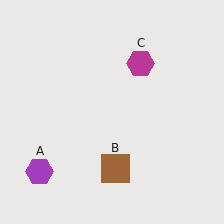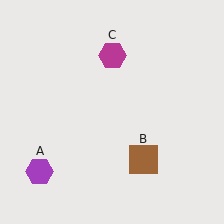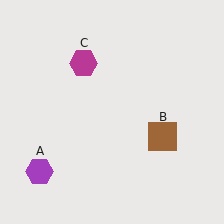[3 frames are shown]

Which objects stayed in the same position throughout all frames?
Purple hexagon (object A) remained stationary.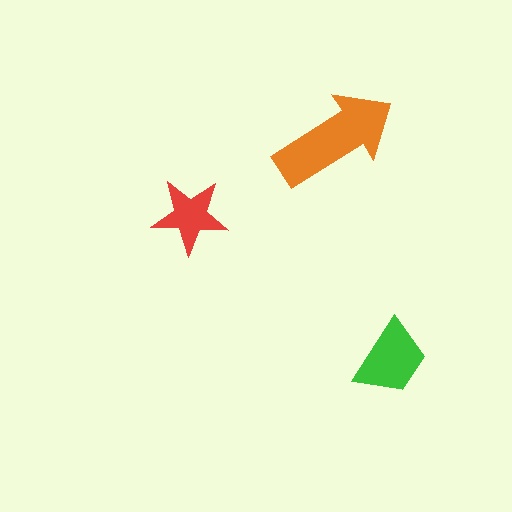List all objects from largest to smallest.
The orange arrow, the green trapezoid, the red star.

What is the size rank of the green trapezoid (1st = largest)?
2nd.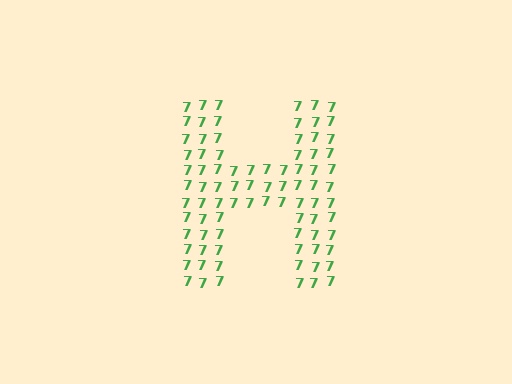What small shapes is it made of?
It is made of small digit 7's.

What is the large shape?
The large shape is the letter H.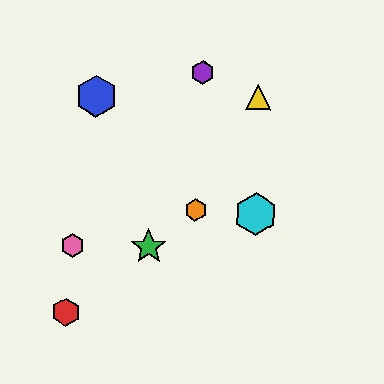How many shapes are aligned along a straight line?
3 shapes (the red hexagon, the green star, the orange hexagon) are aligned along a straight line.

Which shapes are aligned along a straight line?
The red hexagon, the green star, the orange hexagon are aligned along a straight line.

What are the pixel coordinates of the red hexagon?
The red hexagon is at (66, 312).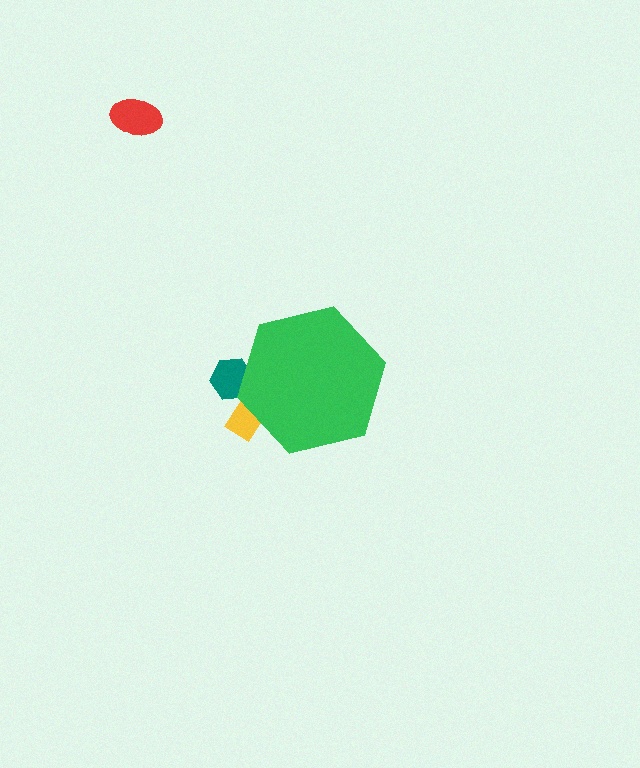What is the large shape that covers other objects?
A green hexagon.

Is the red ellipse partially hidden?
No, the red ellipse is fully visible.